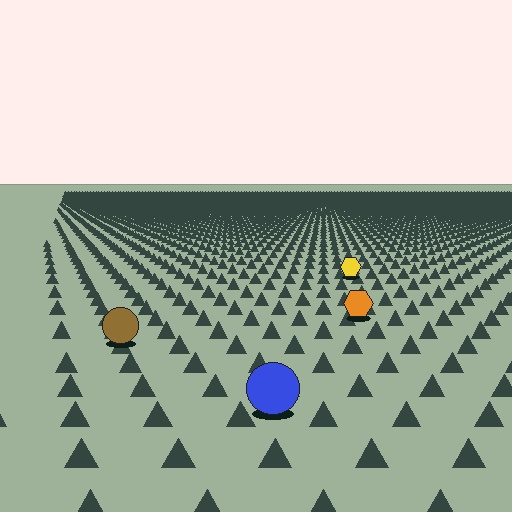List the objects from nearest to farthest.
From nearest to farthest: the blue circle, the brown circle, the orange hexagon, the yellow hexagon.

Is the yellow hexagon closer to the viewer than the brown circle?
No. The brown circle is closer — you can tell from the texture gradient: the ground texture is coarser near it.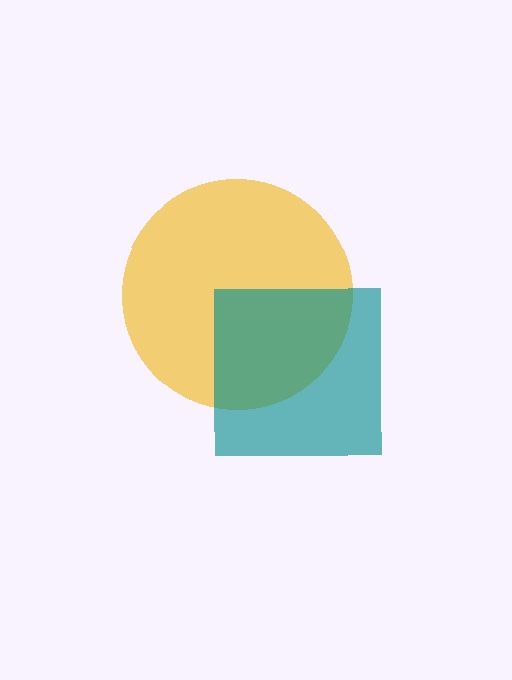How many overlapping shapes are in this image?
There are 2 overlapping shapes in the image.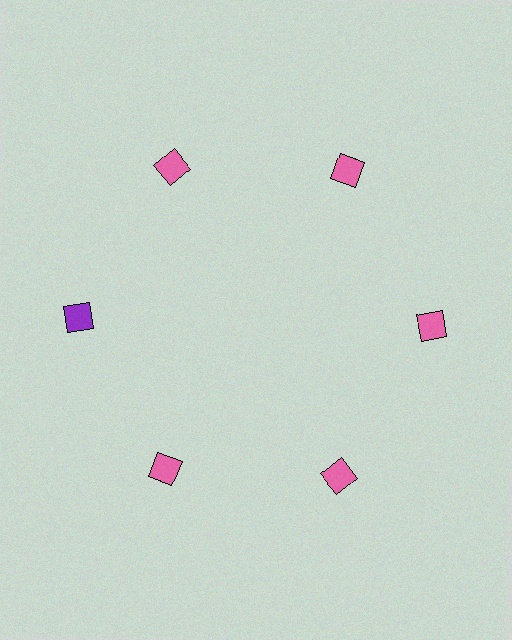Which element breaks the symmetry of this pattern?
The purple diamond at roughly the 9 o'clock position breaks the symmetry. All other shapes are pink diamonds.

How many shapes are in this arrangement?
There are 6 shapes arranged in a ring pattern.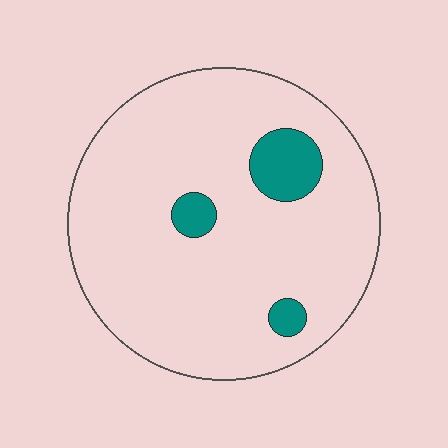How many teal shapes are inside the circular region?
3.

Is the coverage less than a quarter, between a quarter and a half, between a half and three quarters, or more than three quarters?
Less than a quarter.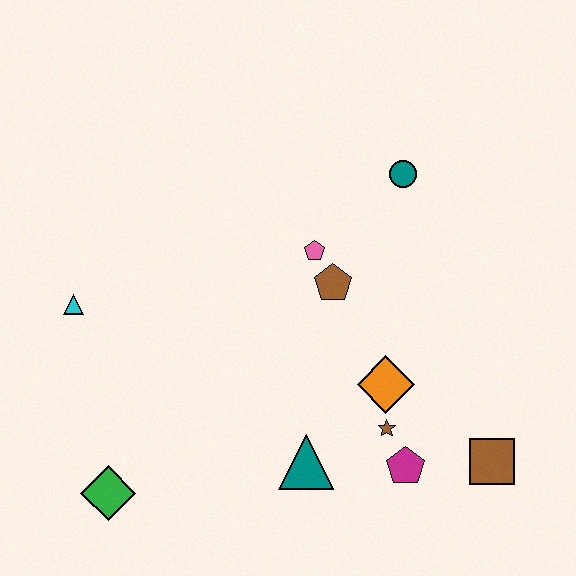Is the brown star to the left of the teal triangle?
No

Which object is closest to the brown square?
The magenta pentagon is closest to the brown square.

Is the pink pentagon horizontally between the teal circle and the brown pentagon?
No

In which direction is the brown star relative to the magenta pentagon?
The brown star is above the magenta pentagon.